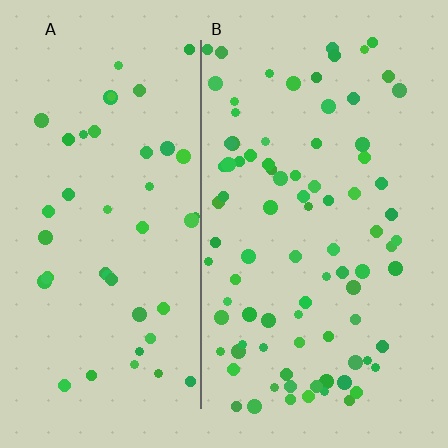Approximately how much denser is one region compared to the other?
Approximately 1.9× — region B over region A.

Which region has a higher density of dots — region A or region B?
B (the right).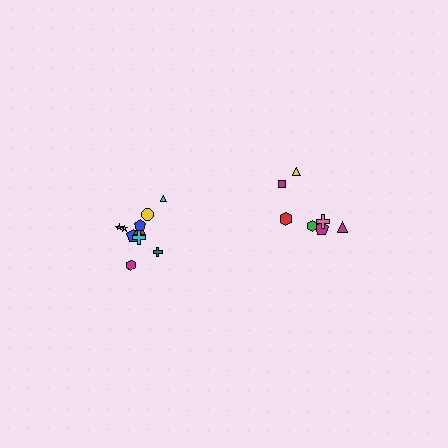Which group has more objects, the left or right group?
The left group.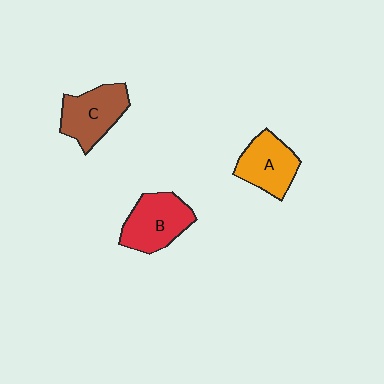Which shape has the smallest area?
Shape A (orange).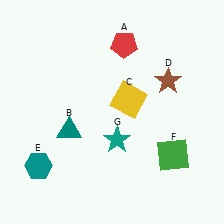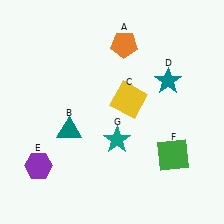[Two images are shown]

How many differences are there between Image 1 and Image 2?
There are 3 differences between the two images.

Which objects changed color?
A changed from red to orange. D changed from brown to teal. E changed from teal to purple.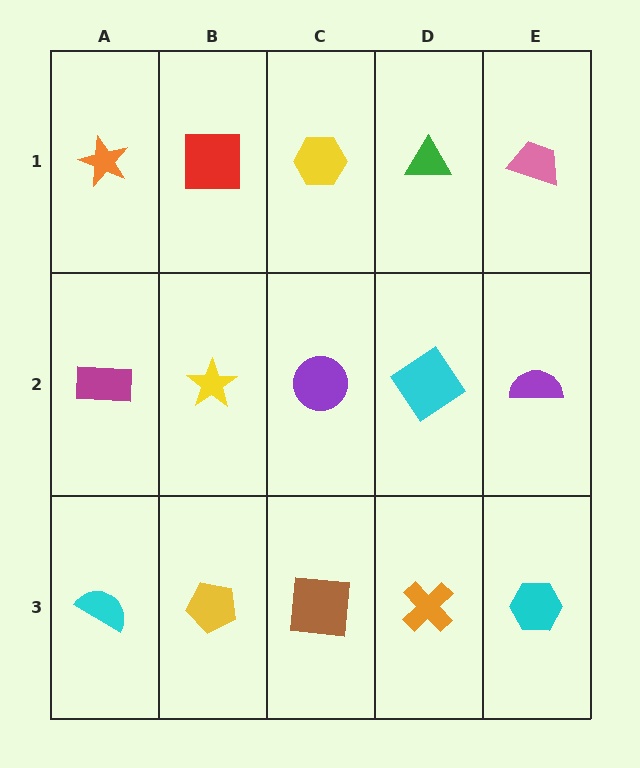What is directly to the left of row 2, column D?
A purple circle.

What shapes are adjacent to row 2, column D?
A green triangle (row 1, column D), an orange cross (row 3, column D), a purple circle (row 2, column C), a purple semicircle (row 2, column E).